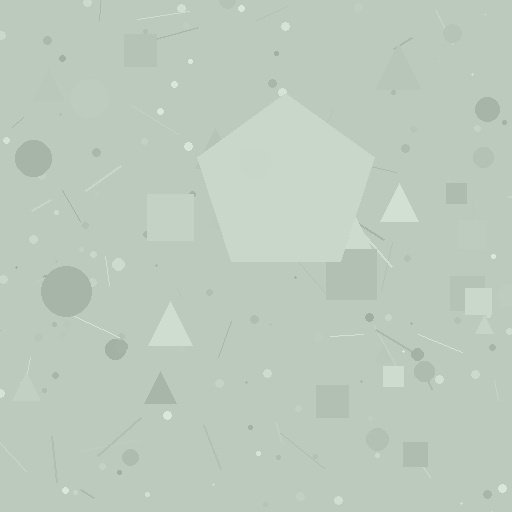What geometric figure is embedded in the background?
A pentagon is embedded in the background.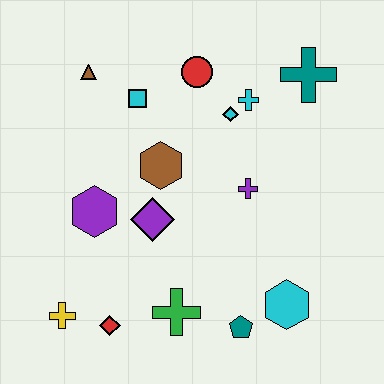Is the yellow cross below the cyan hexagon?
Yes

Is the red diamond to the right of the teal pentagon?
No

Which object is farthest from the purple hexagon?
The teal cross is farthest from the purple hexagon.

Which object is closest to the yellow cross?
The red diamond is closest to the yellow cross.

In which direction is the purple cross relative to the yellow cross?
The purple cross is to the right of the yellow cross.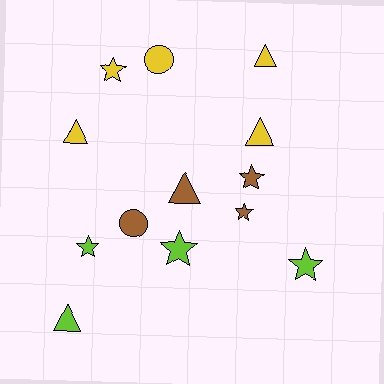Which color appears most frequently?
Yellow, with 5 objects.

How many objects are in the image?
There are 13 objects.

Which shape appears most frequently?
Star, with 6 objects.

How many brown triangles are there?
There is 1 brown triangle.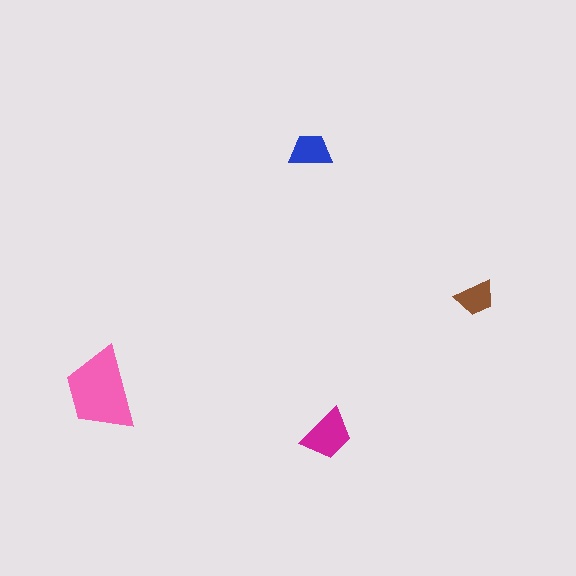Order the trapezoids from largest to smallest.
the pink one, the magenta one, the blue one, the brown one.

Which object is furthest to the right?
The brown trapezoid is rightmost.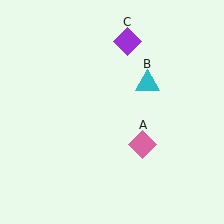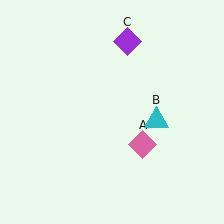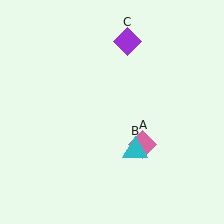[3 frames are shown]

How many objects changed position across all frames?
1 object changed position: cyan triangle (object B).